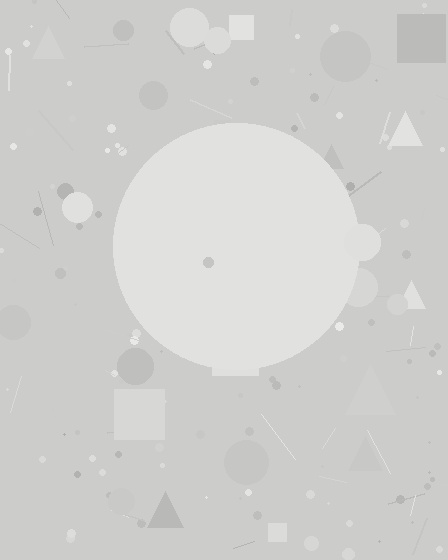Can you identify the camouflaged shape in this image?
The camouflaged shape is a circle.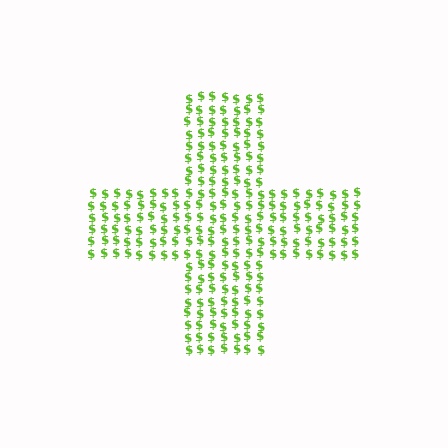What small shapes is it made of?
It is made of small dollar signs.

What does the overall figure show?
The overall figure shows a cross.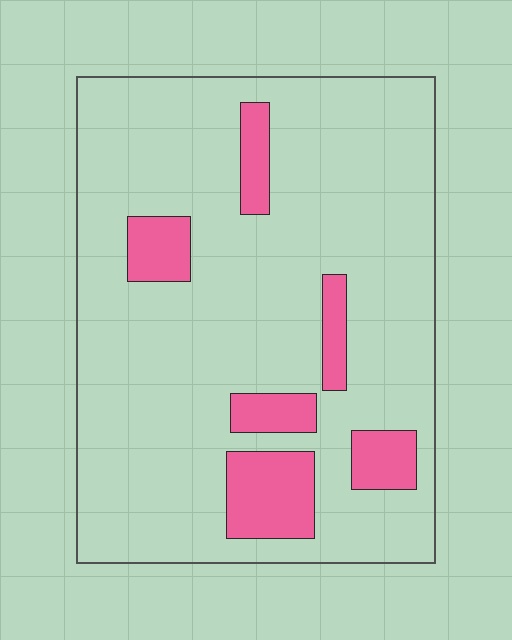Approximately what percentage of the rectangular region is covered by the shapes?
Approximately 15%.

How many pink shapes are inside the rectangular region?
6.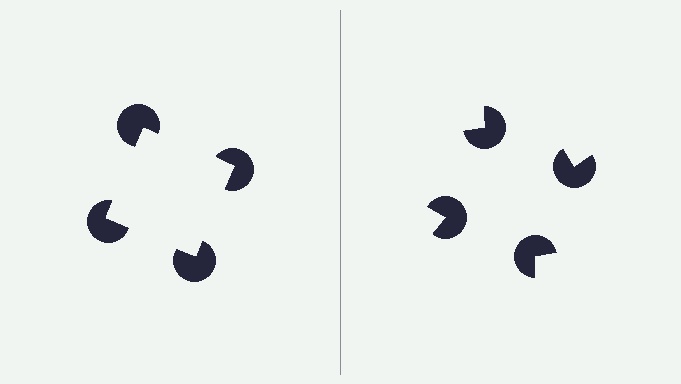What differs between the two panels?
The pac-man discs are positioned identically on both sides; only the wedge orientations differ. On the left they align to a square; on the right they are misaligned.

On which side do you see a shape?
An illusory square appears on the left side. On the right side the wedge cuts are rotated, so no coherent shape forms.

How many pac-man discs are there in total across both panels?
8 — 4 on each side.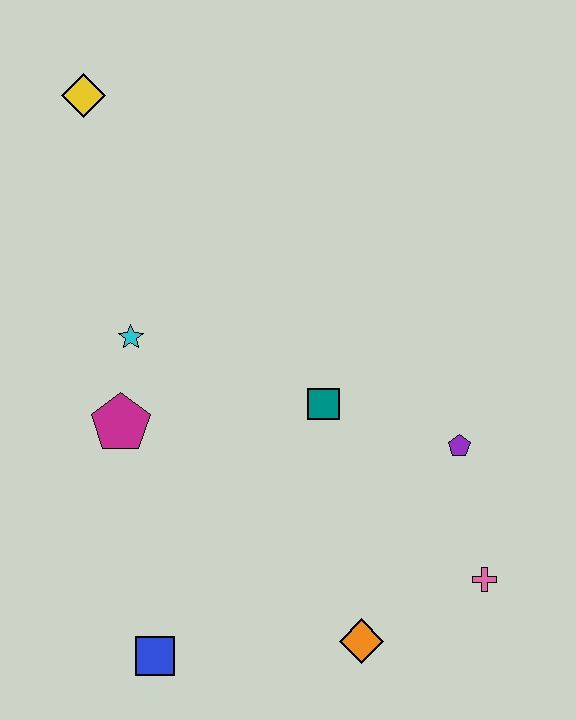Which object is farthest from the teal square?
The yellow diamond is farthest from the teal square.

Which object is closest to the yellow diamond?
The cyan star is closest to the yellow diamond.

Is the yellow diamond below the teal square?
No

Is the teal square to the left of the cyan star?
No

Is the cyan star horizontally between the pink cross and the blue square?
No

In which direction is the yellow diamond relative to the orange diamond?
The yellow diamond is above the orange diamond.